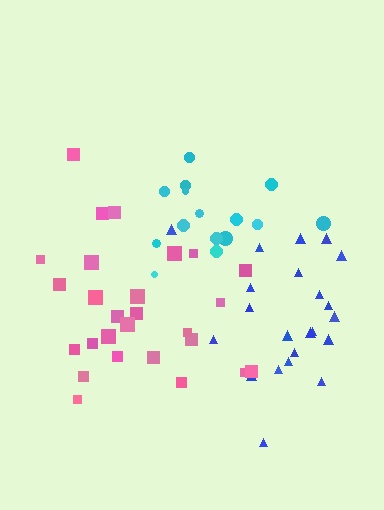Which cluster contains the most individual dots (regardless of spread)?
Pink (27).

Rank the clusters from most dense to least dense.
cyan, blue, pink.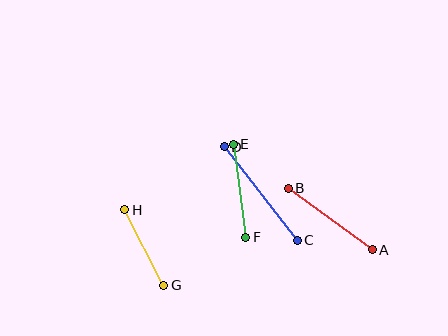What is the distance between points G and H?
The distance is approximately 85 pixels.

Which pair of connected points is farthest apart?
Points C and D are farthest apart.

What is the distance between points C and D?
The distance is approximately 119 pixels.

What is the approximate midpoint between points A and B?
The midpoint is at approximately (330, 219) pixels.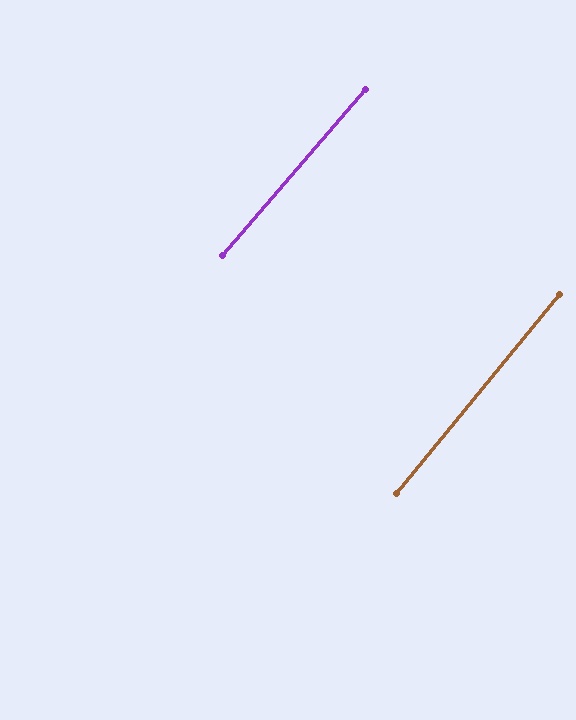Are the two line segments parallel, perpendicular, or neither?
Parallel — their directions differ by only 1.3°.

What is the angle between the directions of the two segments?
Approximately 1 degree.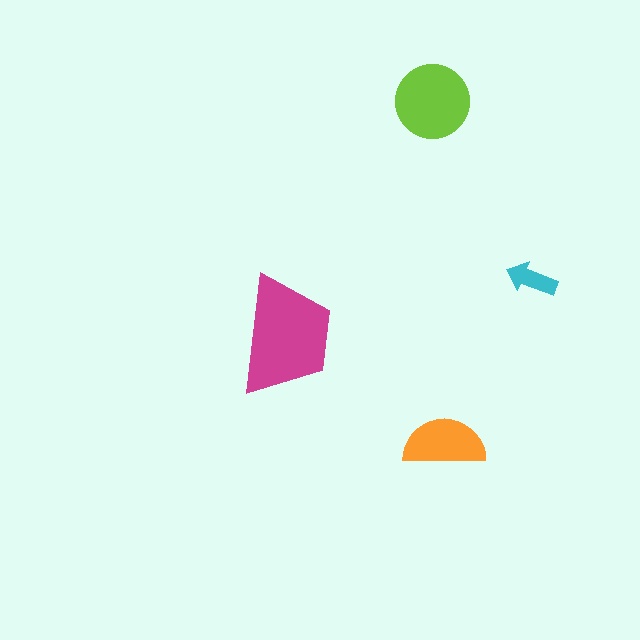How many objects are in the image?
There are 4 objects in the image.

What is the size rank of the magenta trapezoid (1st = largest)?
1st.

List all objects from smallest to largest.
The cyan arrow, the orange semicircle, the lime circle, the magenta trapezoid.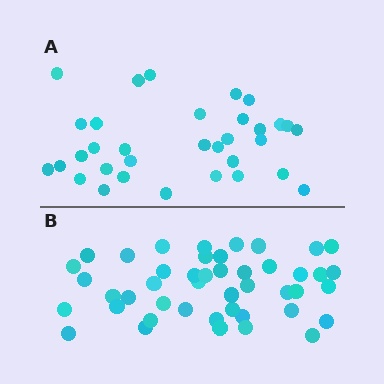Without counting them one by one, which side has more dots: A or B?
Region B (the bottom region) has more dots.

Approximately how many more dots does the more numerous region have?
Region B has roughly 12 or so more dots than region A.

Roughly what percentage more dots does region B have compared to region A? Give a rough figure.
About 35% more.